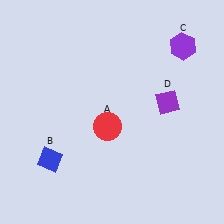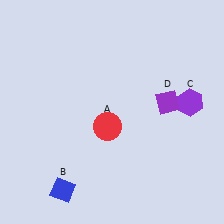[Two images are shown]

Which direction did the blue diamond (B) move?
The blue diamond (B) moved down.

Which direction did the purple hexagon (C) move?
The purple hexagon (C) moved down.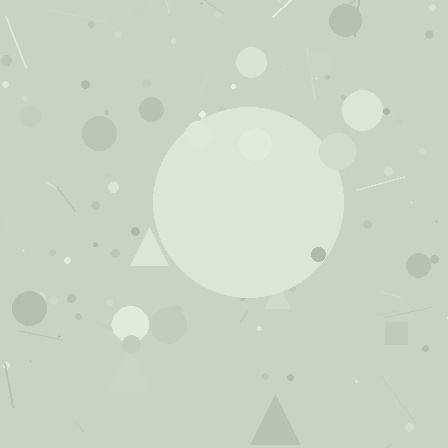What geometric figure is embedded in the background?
A circle is embedded in the background.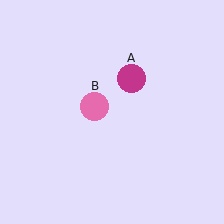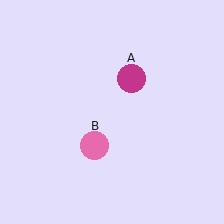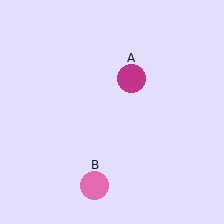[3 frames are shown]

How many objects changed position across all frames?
1 object changed position: pink circle (object B).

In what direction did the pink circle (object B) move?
The pink circle (object B) moved down.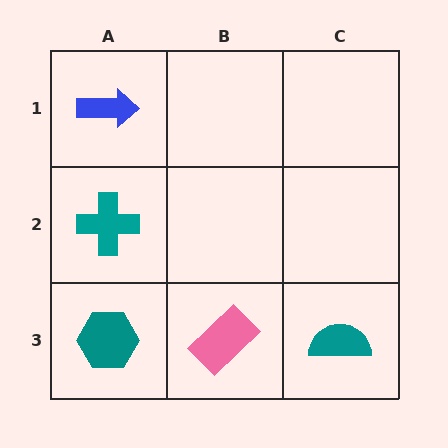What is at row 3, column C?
A teal semicircle.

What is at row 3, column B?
A pink rectangle.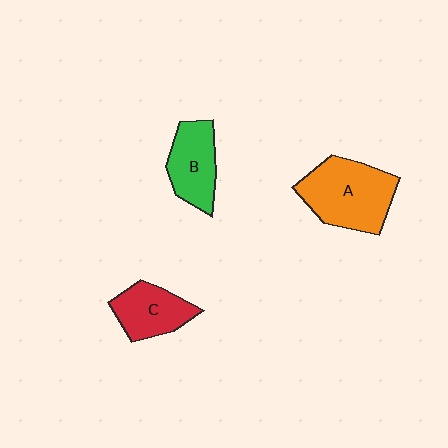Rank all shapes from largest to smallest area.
From largest to smallest: A (orange), B (green), C (red).